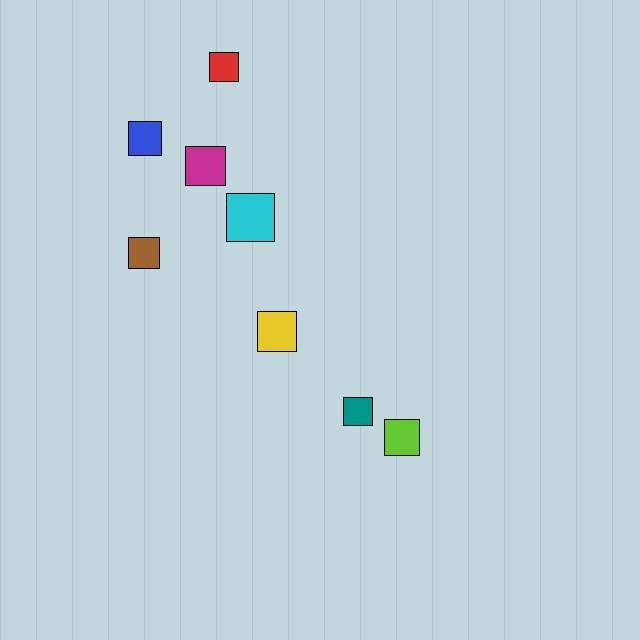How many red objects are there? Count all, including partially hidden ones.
There is 1 red object.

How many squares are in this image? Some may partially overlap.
There are 8 squares.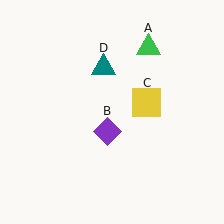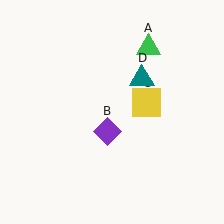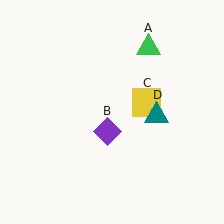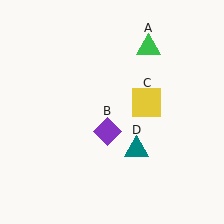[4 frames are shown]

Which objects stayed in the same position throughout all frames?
Green triangle (object A) and purple diamond (object B) and yellow square (object C) remained stationary.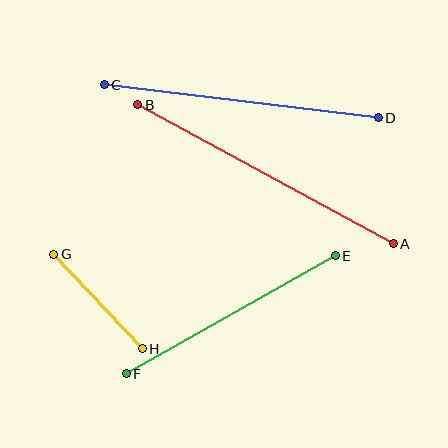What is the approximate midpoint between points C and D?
The midpoint is at approximately (241, 101) pixels.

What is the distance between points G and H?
The distance is approximately 130 pixels.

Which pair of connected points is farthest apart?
Points A and B are farthest apart.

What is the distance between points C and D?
The distance is approximately 276 pixels.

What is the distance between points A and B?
The distance is approximately 291 pixels.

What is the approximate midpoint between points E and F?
The midpoint is at approximately (231, 315) pixels.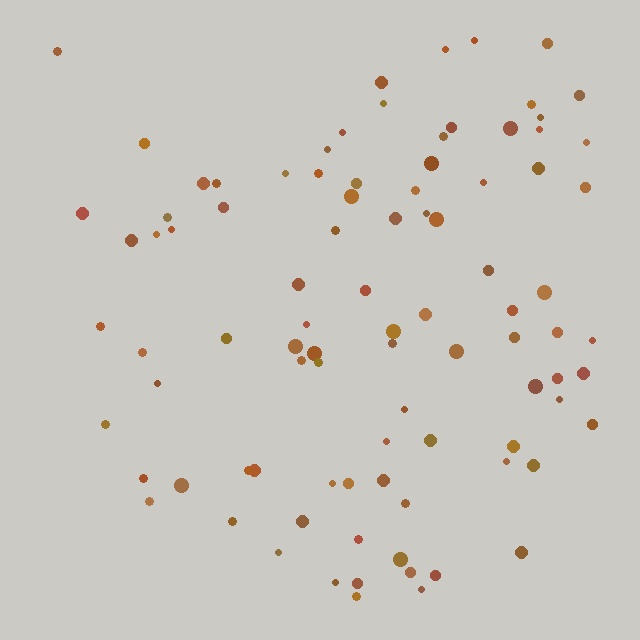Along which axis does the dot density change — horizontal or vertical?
Horizontal.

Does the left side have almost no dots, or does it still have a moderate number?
Still a moderate number, just noticeably fewer than the right.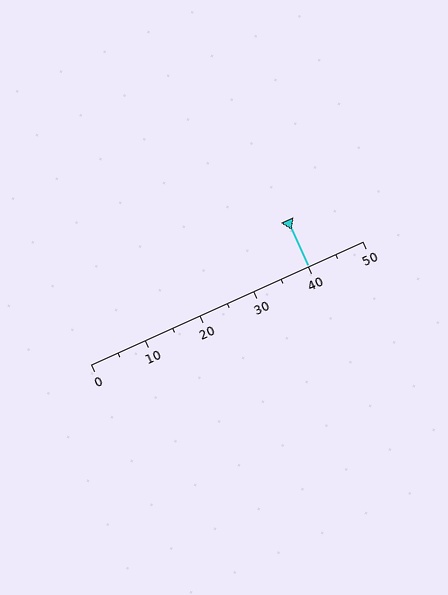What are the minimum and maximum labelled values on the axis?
The axis runs from 0 to 50.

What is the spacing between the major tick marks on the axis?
The major ticks are spaced 10 apart.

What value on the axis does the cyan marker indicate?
The marker indicates approximately 40.